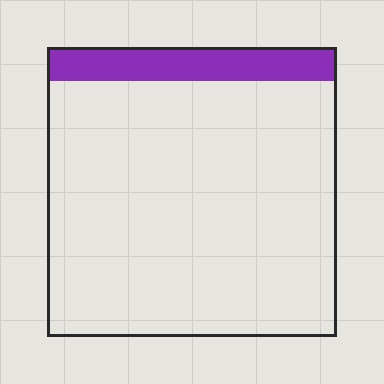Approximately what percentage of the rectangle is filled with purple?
Approximately 10%.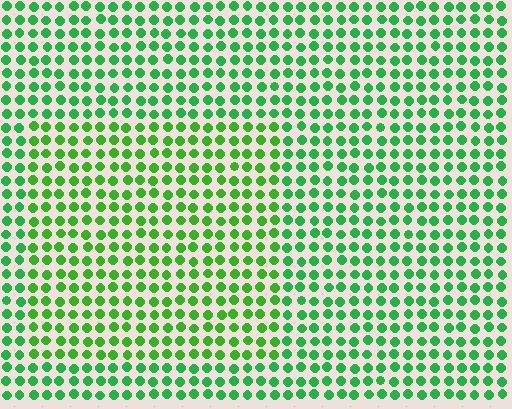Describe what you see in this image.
The image is filled with small green elements in a uniform arrangement. A rectangle-shaped region is visible where the elements are tinted to a slightly different hue, forming a subtle color boundary.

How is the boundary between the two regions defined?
The boundary is defined purely by a slight shift in hue (about 22 degrees). Spacing, size, and orientation are identical on both sides.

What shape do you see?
I see a rectangle.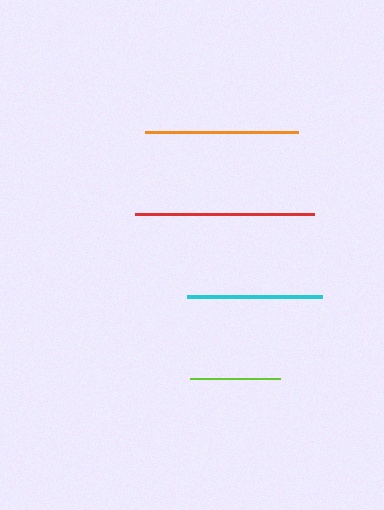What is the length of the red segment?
The red segment is approximately 179 pixels long.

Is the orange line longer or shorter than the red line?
The red line is longer than the orange line.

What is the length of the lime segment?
The lime segment is approximately 90 pixels long.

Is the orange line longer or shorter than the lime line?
The orange line is longer than the lime line.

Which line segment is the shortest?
The lime line is the shortest at approximately 90 pixels.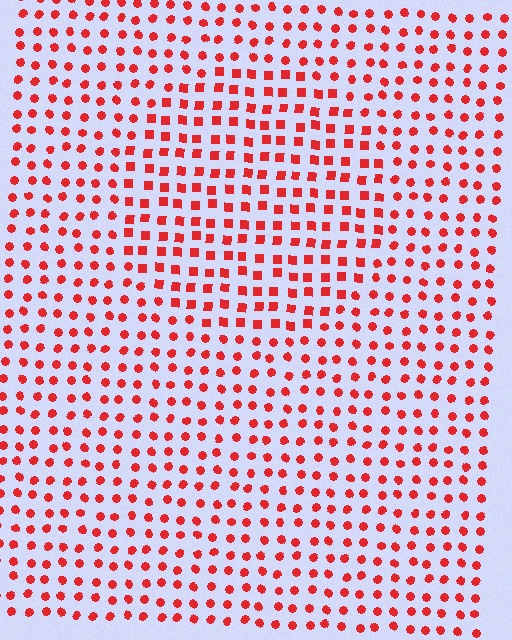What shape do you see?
I see a circle.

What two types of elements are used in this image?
The image uses squares inside the circle region and circles outside it.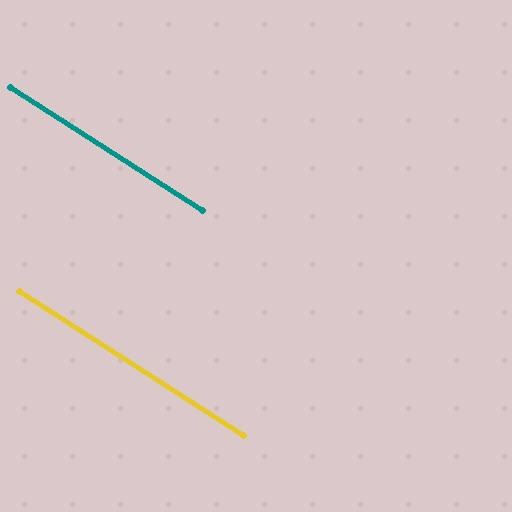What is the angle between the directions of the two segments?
Approximately 0 degrees.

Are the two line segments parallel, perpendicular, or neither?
Parallel — their directions differ by only 0.2°.